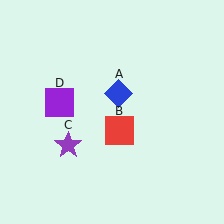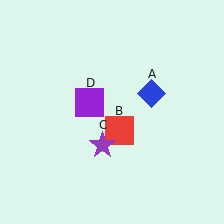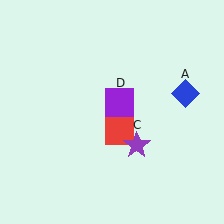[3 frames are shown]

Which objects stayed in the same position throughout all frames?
Red square (object B) remained stationary.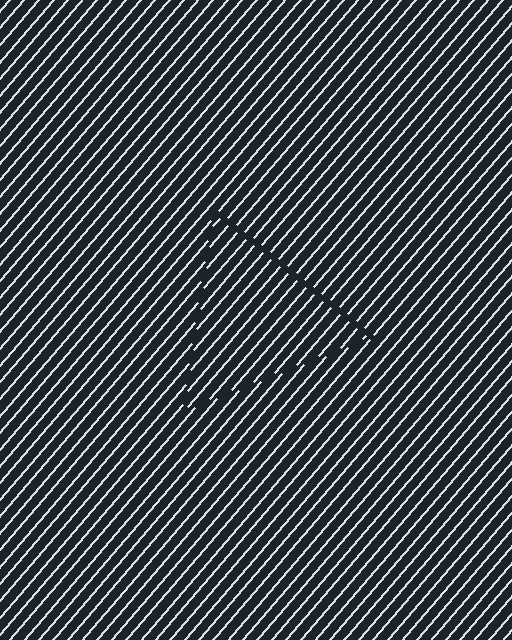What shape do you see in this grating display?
An illusory triangle. The interior of the shape contains the same grating, shifted by half a period — the contour is defined by the phase discontinuity where line-ends from the inner and outer gratings abut.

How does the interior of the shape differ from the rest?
The interior of the shape contains the same grating, shifted by half a period — the contour is defined by the phase discontinuity where line-ends from the inner and outer gratings abut.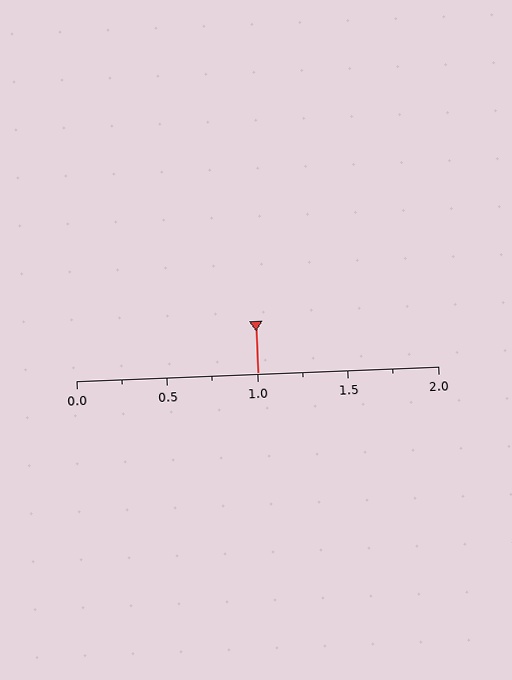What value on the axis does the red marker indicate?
The marker indicates approximately 1.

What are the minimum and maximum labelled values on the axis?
The axis runs from 0.0 to 2.0.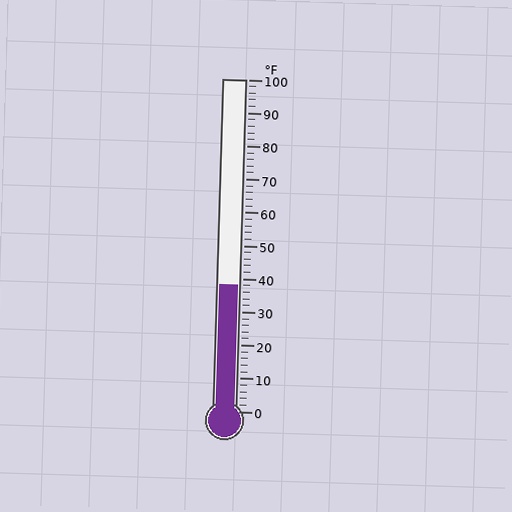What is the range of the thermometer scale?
The thermometer scale ranges from 0°F to 100°F.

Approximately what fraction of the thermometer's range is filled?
The thermometer is filled to approximately 40% of its range.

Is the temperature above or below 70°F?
The temperature is below 70°F.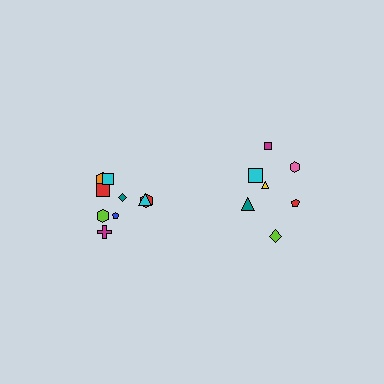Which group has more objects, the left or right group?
The left group.